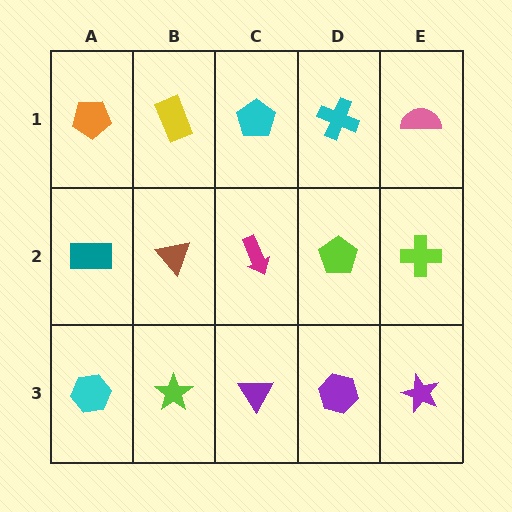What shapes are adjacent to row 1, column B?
A brown triangle (row 2, column B), an orange pentagon (row 1, column A), a cyan pentagon (row 1, column C).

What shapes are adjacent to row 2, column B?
A yellow rectangle (row 1, column B), a lime star (row 3, column B), a teal rectangle (row 2, column A), a magenta arrow (row 2, column C).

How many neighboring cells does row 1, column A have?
2.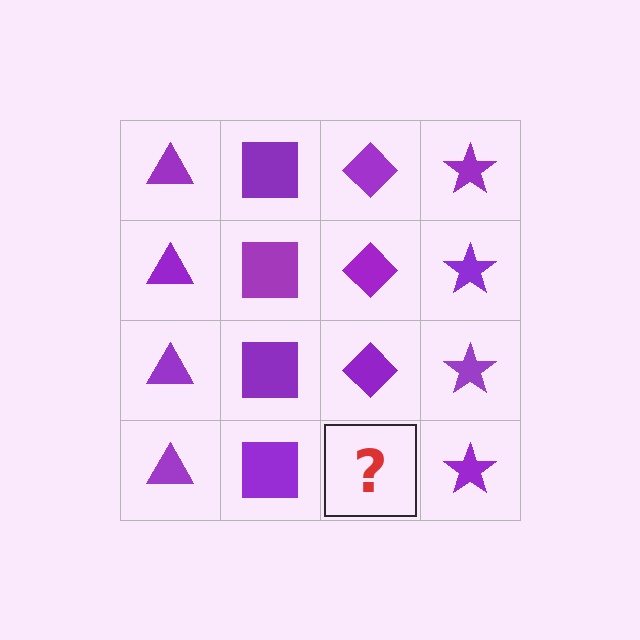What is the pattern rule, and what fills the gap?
The rule is that each column has a consistent shape. The gap should be filled with a purple diamond.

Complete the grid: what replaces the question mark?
The question mark should be replaced with a purple diamond.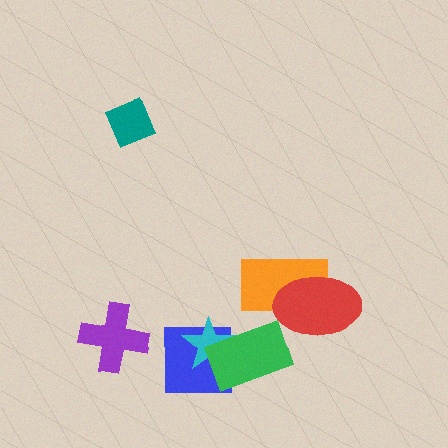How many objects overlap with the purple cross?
0 objects overlap with the purple cross.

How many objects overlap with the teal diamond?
0 objects overlap with the teal diamond.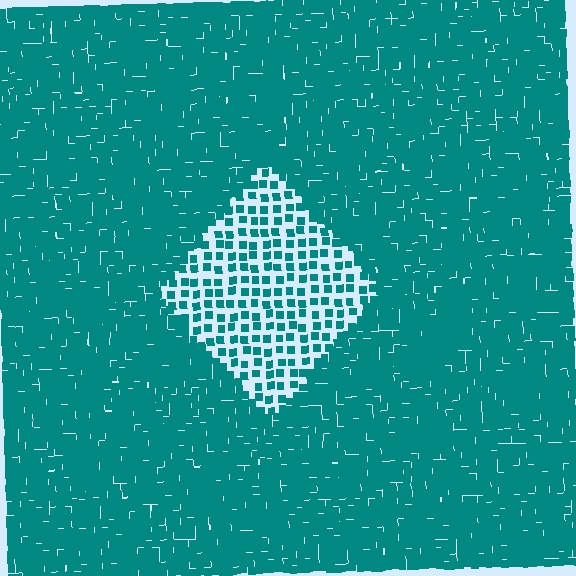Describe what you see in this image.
The image contains small teal elements arranged at two different densities. A diamond-shaped region is visible where the elements are less densely packed than the surrounding area.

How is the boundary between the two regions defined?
The boundary is defined by a change in element density (approximately 2.7x ratio). All elements are the same color, size, and shape.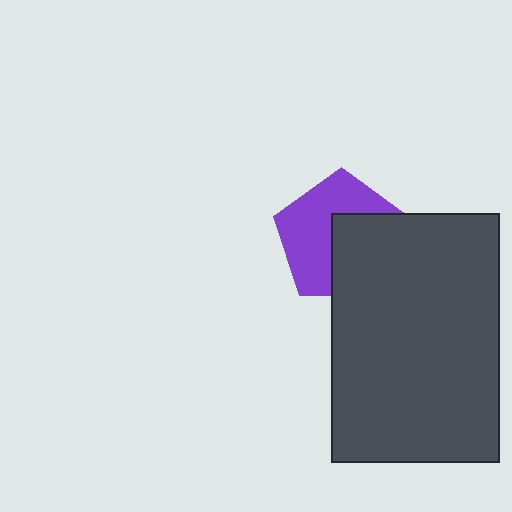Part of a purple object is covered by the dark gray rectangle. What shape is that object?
It is a pentagon.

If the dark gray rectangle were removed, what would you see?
You would see the complete purple pentagon.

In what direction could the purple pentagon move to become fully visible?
The purple pentagon could move toward the upper-left. That would shift it out from behind the dark gray rectangle entirely.